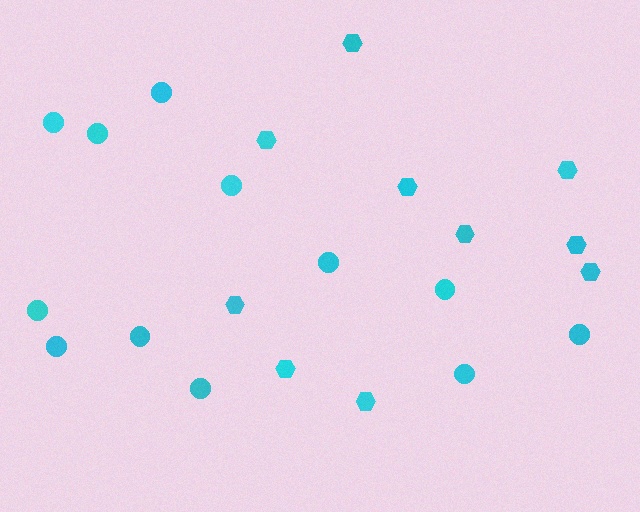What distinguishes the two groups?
There are 2 groups: one group of hexagons (10) and one group of circles (12).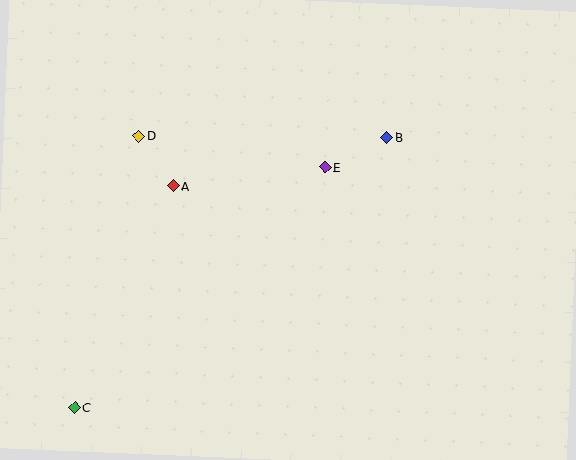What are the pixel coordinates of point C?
Point C is at (75, 407).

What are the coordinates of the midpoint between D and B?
The midpoint between D and B is at (263, 137).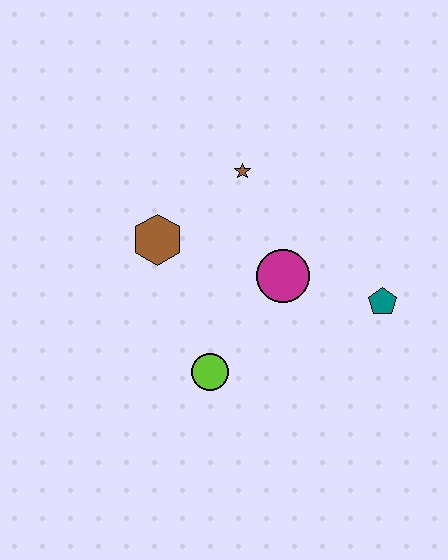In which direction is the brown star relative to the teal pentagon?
The brown star is to the left of the teal pentagon.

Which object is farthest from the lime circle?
The brown star is farthest from the lime circle.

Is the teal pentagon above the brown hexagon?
No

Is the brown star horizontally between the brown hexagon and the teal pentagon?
Yes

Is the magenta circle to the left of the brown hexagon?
No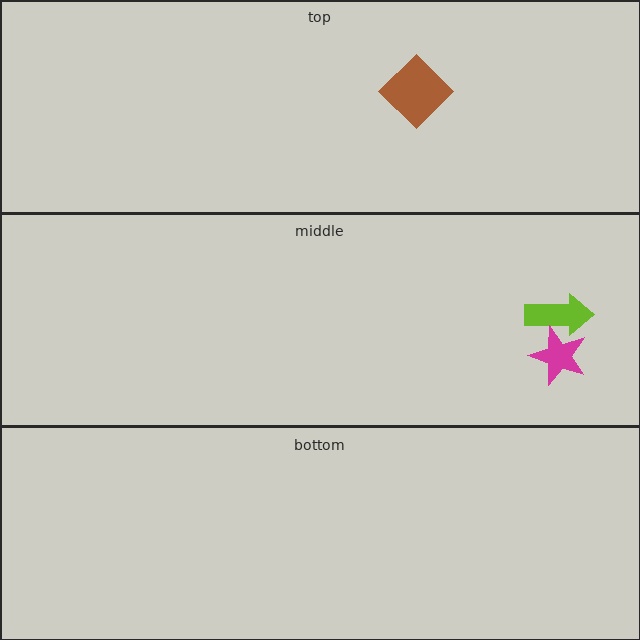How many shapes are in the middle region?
2.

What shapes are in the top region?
The brown diamond.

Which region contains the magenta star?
The middle region.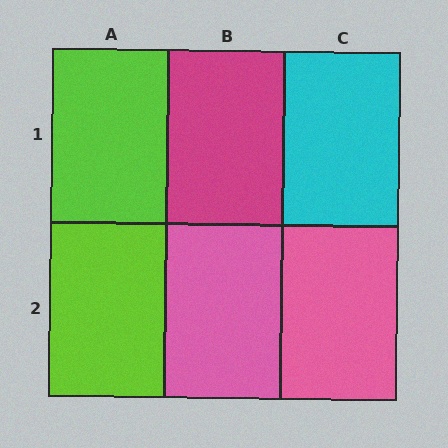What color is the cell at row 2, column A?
Lime.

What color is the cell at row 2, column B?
Pink.